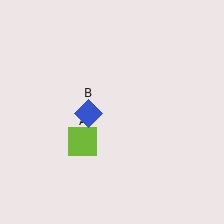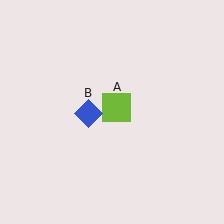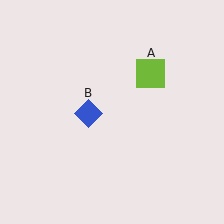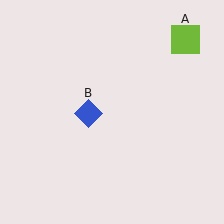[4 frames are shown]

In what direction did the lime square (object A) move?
The lime square (object A) moved up and to the right.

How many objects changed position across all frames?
1 object changed position: lime square (object A).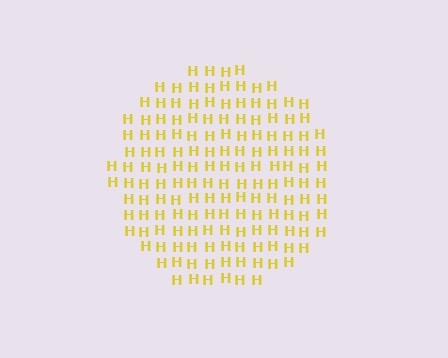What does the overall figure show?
The overall figure shows a circle.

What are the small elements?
The small elements are letter H's.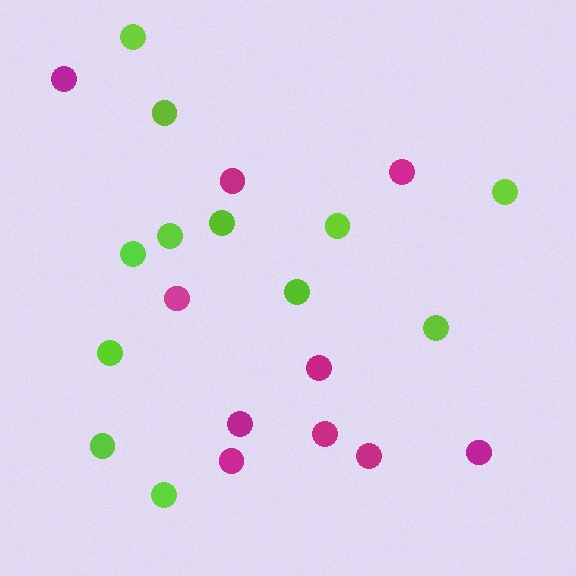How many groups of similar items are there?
There are 2 groups: one group of lime circles (12) and one group of magenta circles (10).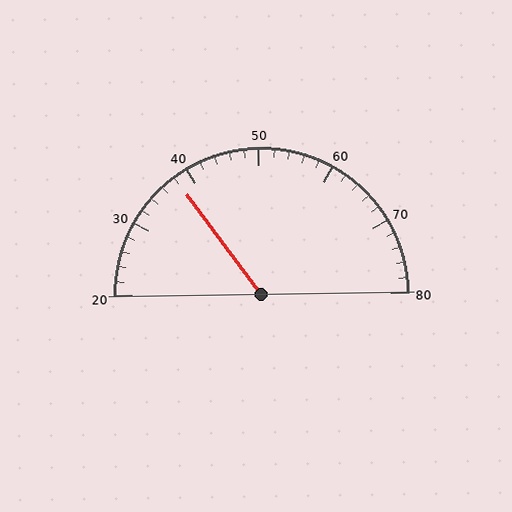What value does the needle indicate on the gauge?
The needle indicates approximately 38.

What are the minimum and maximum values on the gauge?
The gauge ranges from 20 to 80.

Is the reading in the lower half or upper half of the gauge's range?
The reading is in the lower half of the range (20 to 80).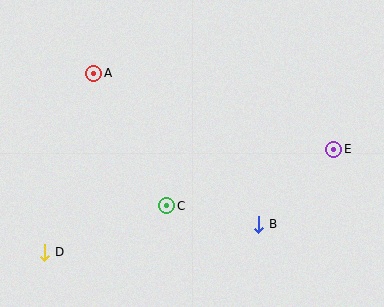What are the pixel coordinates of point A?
Point A is at (94, 73).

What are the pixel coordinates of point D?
Point D is at (45, 252).